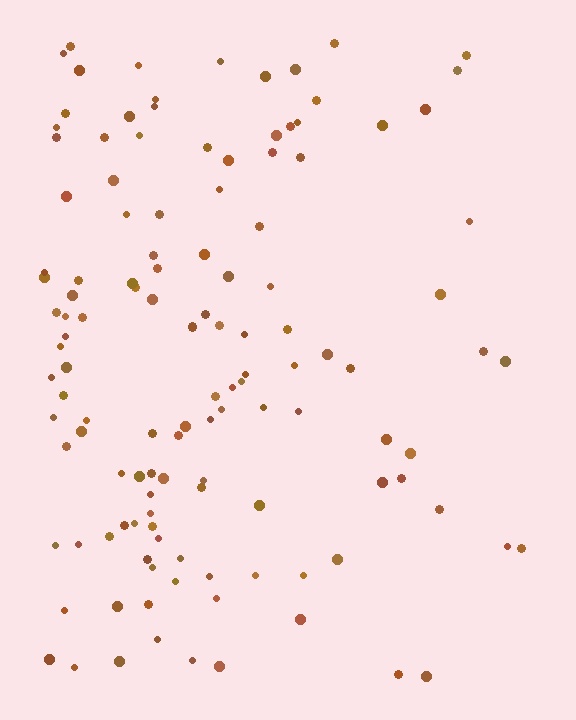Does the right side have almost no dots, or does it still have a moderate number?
Still a moderate number, just noticeably fewer than the left.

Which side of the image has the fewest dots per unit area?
The right.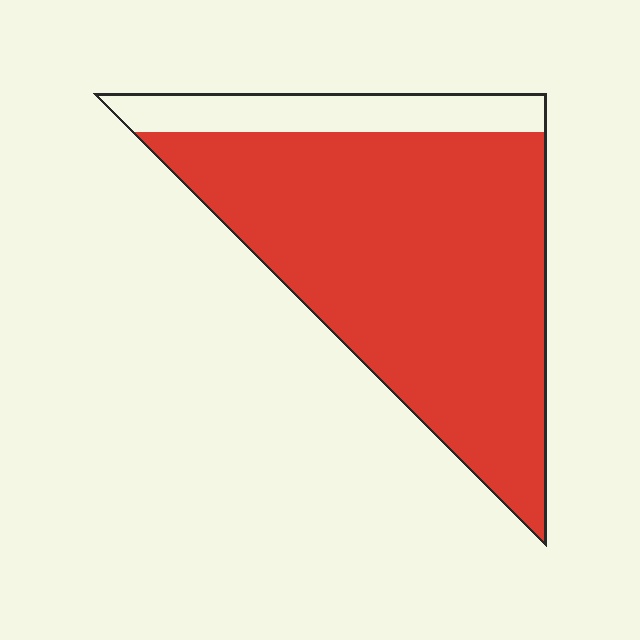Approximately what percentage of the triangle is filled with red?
Approximately 85%.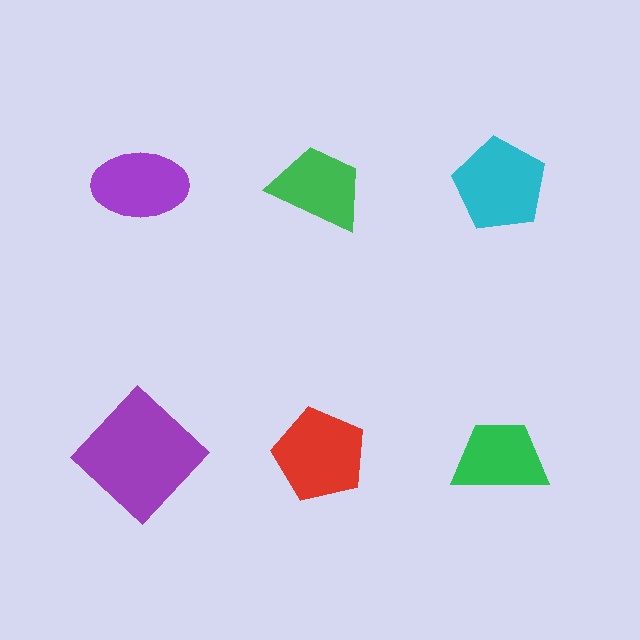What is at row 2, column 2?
A red pentagon.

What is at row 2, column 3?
A green trapezoid.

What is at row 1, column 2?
A green trapezoid.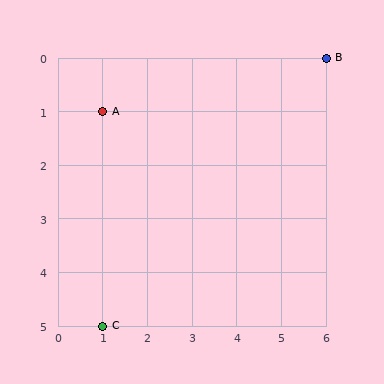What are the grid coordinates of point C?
Point C is at grid coordinates (1, 5).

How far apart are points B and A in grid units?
Points B and A are 5 columns and 1 row apart (about 5.1 grid units diagonally).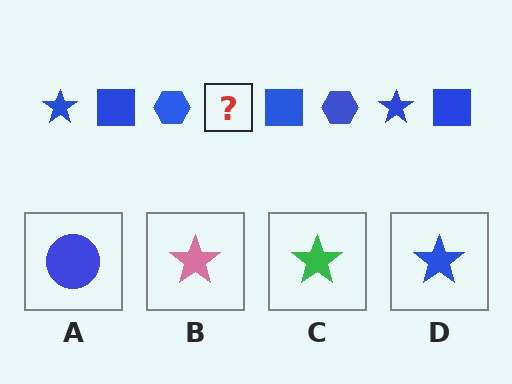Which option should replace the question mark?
Option D.